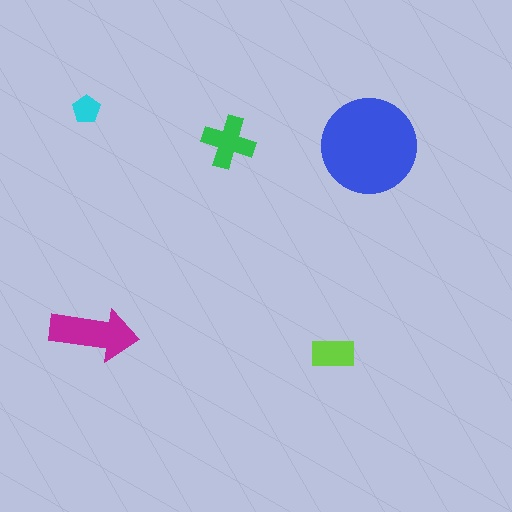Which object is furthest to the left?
The cyan pentagon is leftmost.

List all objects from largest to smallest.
The blue circle, the magenta arrow, the green cross, the lime rectangle, the cyan pentagon.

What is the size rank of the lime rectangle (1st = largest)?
4th.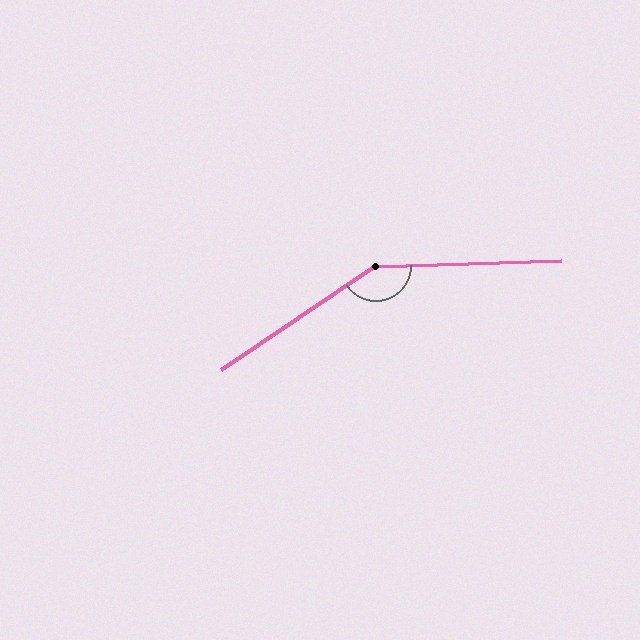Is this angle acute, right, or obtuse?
It is obtuse.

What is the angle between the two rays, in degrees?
Approximately 148 degrees.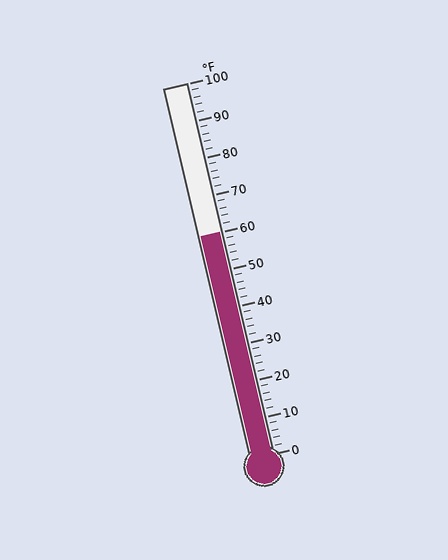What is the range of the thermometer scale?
The thermometer scale ranges from 0°F to 100°F.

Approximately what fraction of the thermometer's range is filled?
The thermometer is filled to approximately 60% of its range.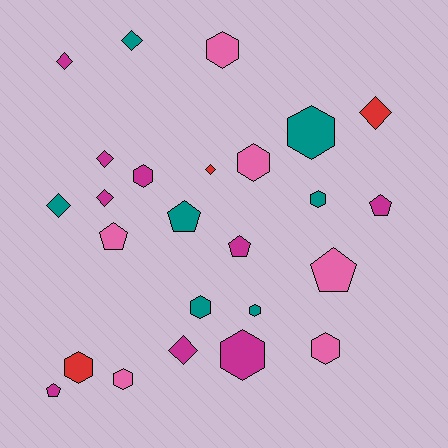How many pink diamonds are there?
There are no pink diamonds.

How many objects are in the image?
There are 25 objects.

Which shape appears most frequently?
Hexagon, with 11 objects.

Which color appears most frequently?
Magenta, with 9 objects.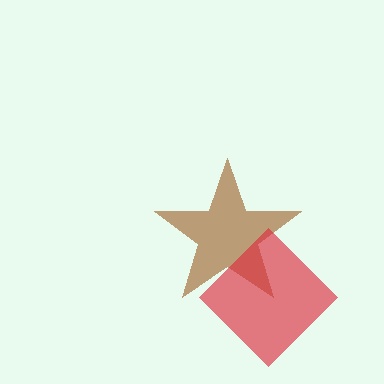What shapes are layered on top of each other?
The layered shapes are: a brown star, a red diamond.